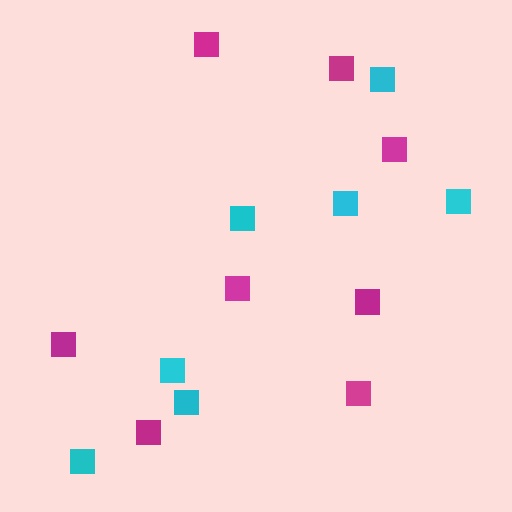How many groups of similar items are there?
There are 2 groups: one group of magenta squares (8) and one group of cyan squares (7).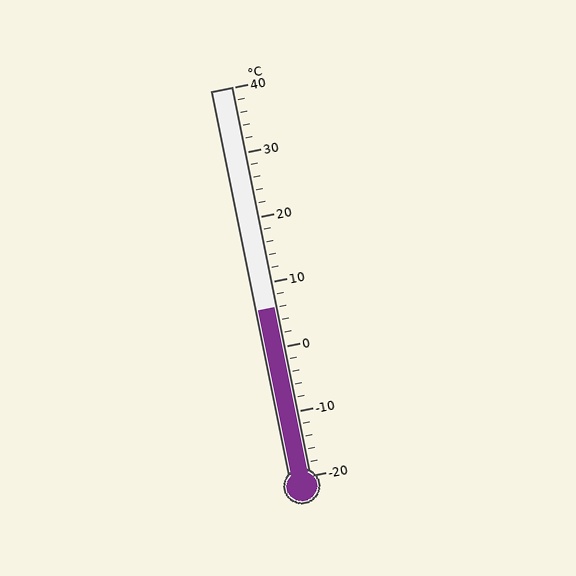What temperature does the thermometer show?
The thermometer shows approximately 6°C.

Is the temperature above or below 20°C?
The temperature is below 20°C.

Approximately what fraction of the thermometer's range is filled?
The thermometer is filled to approximately 45% of its range.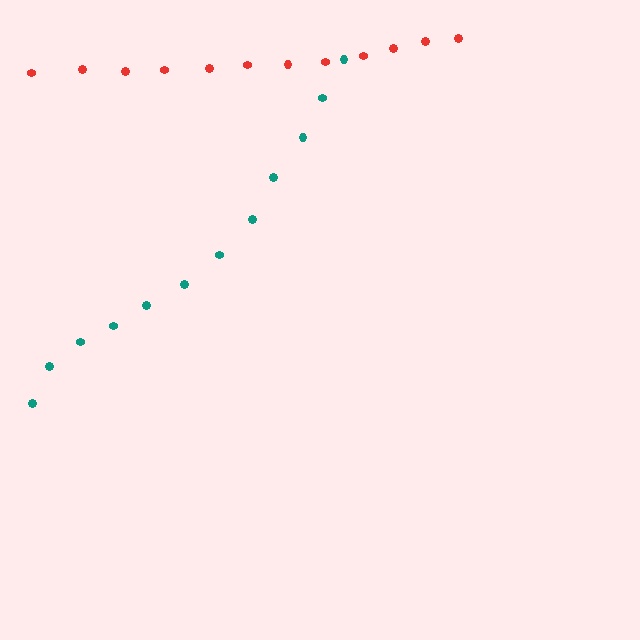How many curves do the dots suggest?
There are 2 distinct paths.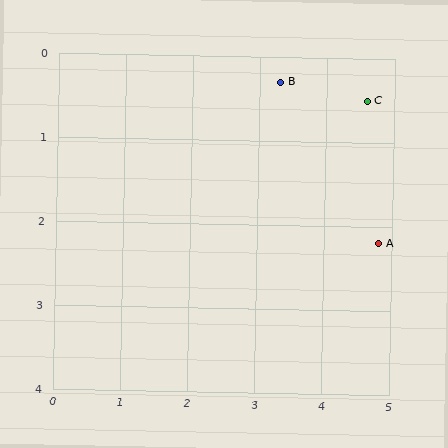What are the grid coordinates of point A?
Point A is at approximately (4.8, 2.2).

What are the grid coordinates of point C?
Point C is at approximately (4.6, 0.5).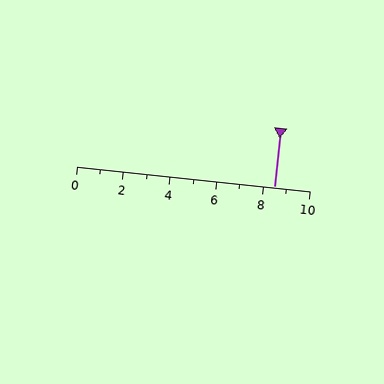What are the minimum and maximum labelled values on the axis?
The axis runs from 0 to 10.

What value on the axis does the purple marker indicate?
The marker indicates approximately 8.5.